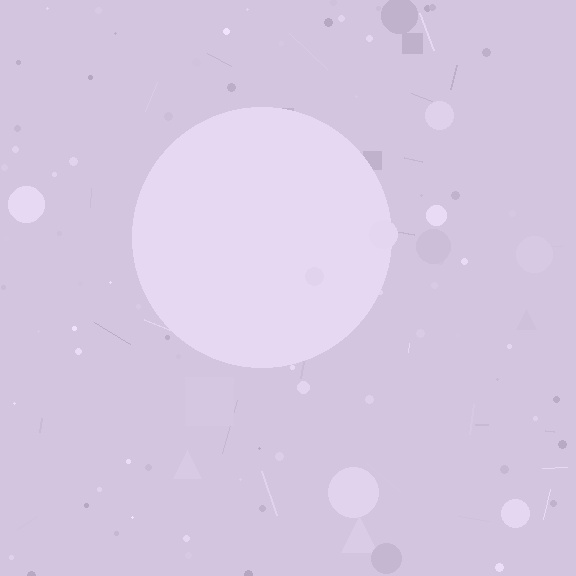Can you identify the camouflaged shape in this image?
The camouflaged shape is a circle.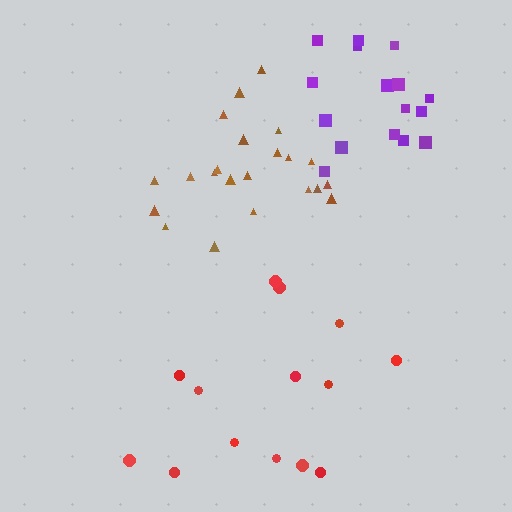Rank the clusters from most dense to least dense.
brown, purple, red.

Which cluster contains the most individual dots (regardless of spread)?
Brown (22).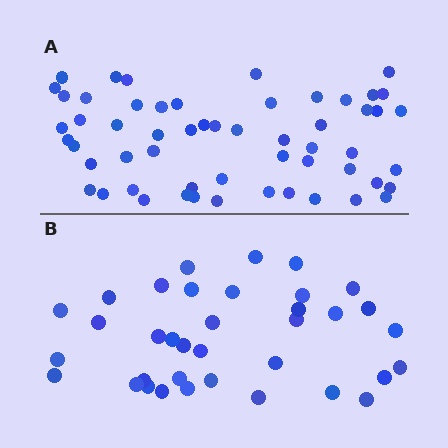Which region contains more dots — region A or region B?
Region A (the top region) has more dots.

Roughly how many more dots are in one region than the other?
Region A has approximately 20 more dots than region B.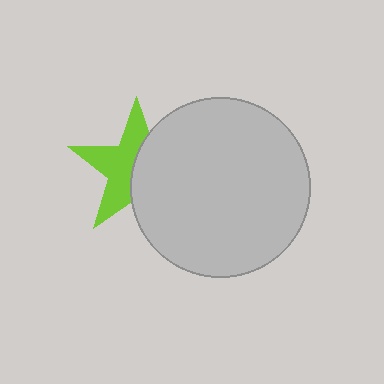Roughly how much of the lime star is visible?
About half of it is visible (roughly 52%).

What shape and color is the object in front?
The object in front is a light gray circle.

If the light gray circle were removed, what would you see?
You would see the complete lime star.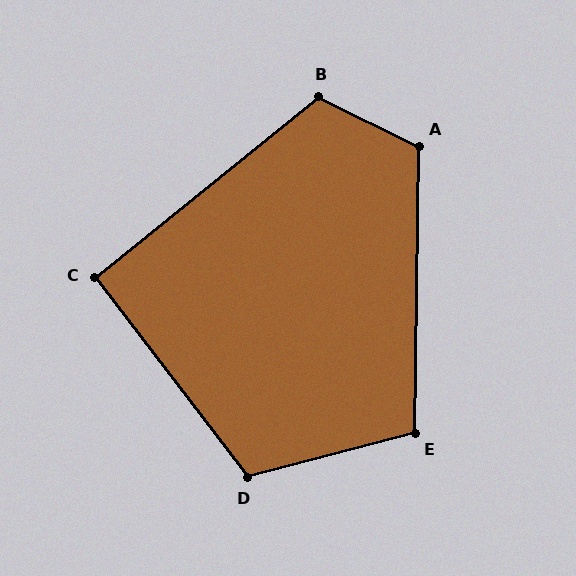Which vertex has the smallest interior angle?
C, at approximately 92 degrees.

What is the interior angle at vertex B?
Approximately 115 degrees (obtuse).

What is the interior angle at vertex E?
Approximately 105 degrees (obtuse).